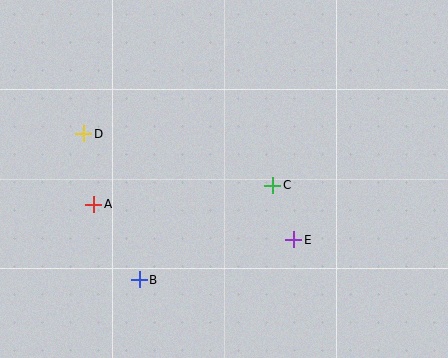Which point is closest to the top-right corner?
Point C is closest to the top-right corner.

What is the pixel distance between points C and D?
The distance between C and D is 196 pixels.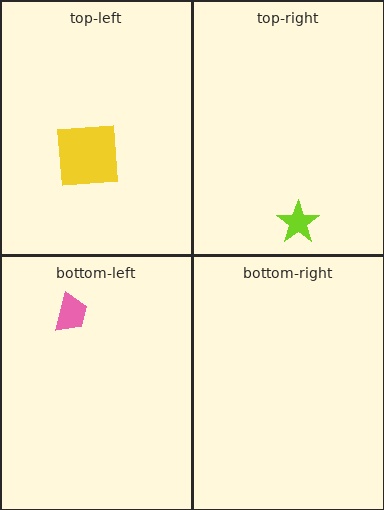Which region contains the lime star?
The top-right region.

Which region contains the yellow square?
The top-left region.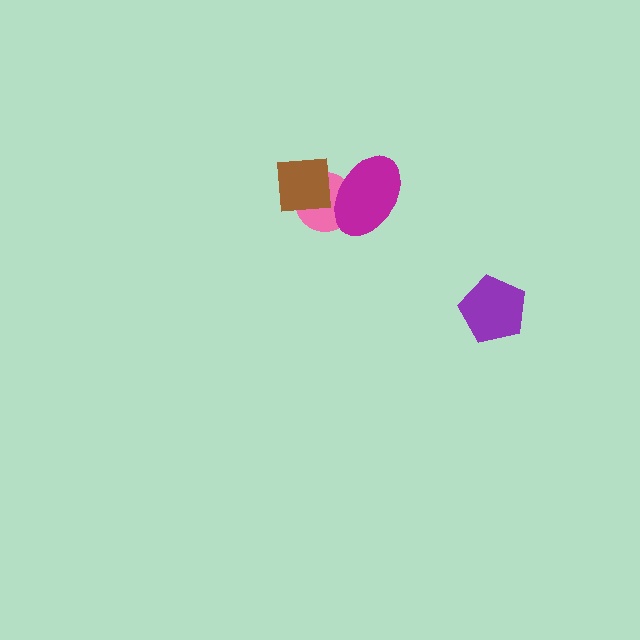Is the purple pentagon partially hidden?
No, no other shape covers it.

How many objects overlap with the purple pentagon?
0 objects overlap with the purple pentagon.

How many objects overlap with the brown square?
2 objects overlap with the brown square.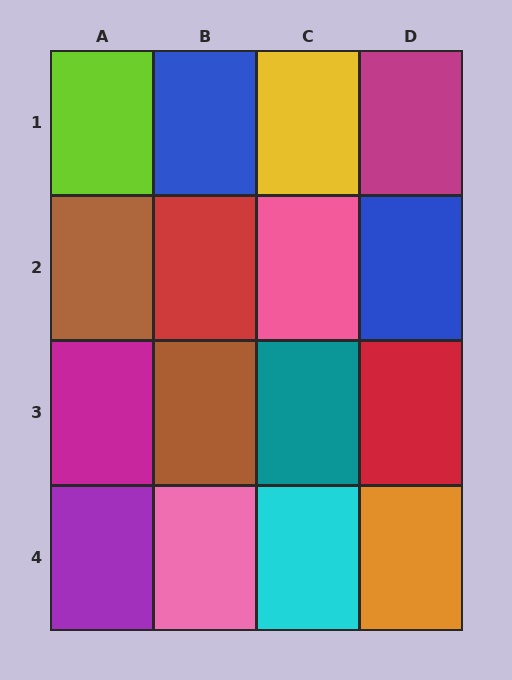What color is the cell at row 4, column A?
Purple.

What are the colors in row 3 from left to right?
Magenta, brown, teal, red.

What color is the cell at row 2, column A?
Brown.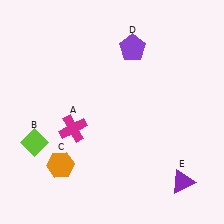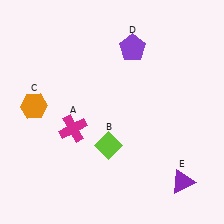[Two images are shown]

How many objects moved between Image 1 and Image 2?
2 objects moved between the two images.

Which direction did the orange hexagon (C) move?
The orange hexagon (C) moved up.